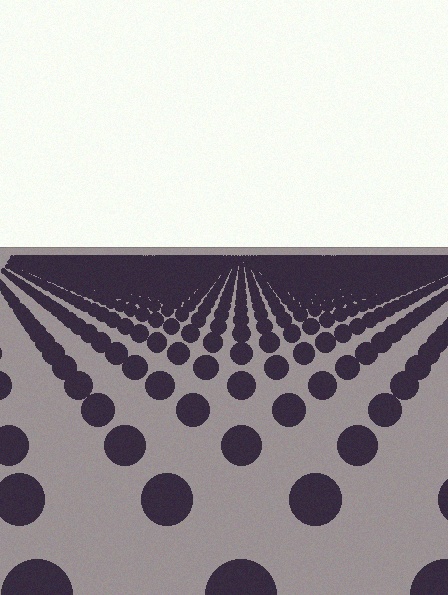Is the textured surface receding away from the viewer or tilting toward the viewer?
The surface is receding away from the viewer. Texture elements get smaller and denser toward the top.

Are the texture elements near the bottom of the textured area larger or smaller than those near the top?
Larger. Near the bottom, elements are closer to the viewer and appear at a bigger on-screen size.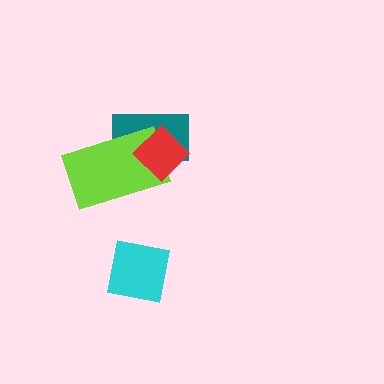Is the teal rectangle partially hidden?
Yes, it is partially covered by another shape.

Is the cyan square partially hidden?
No, no other shape covers it.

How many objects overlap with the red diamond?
2 objects overlap with the red diamond.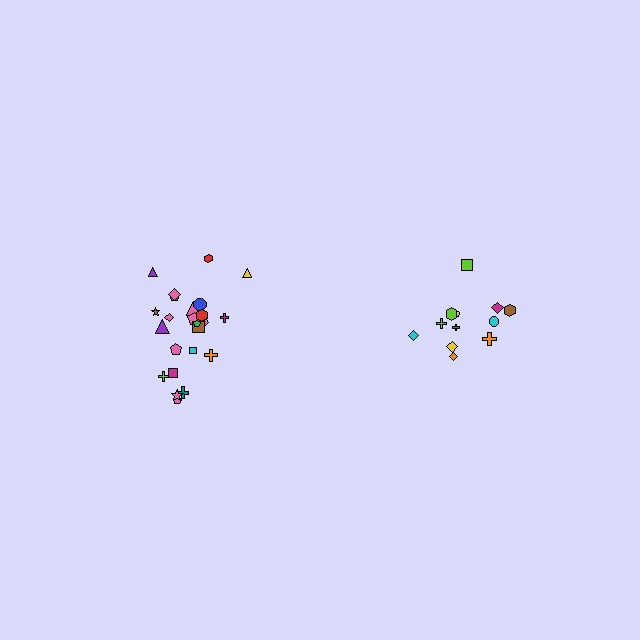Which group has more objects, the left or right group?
The left group.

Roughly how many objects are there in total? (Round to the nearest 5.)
Roughly 35 objects in total.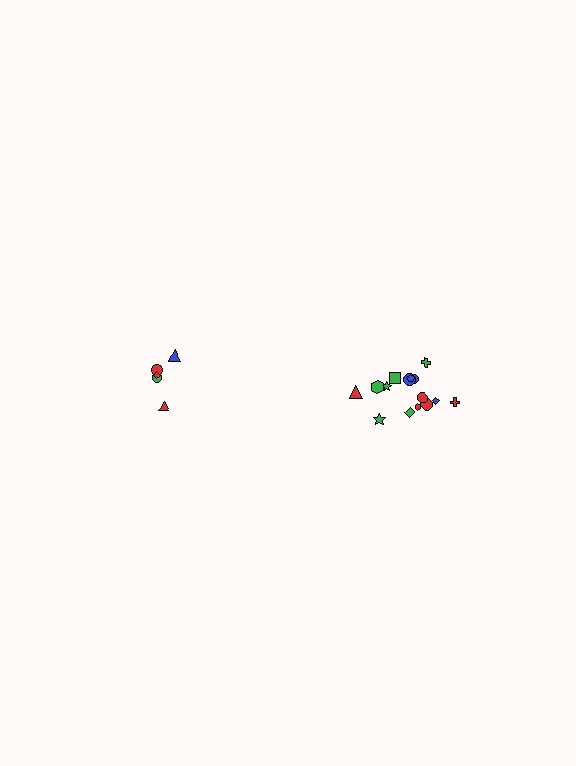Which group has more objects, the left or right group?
The right group.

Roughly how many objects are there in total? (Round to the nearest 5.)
Roughly 20 objects in total.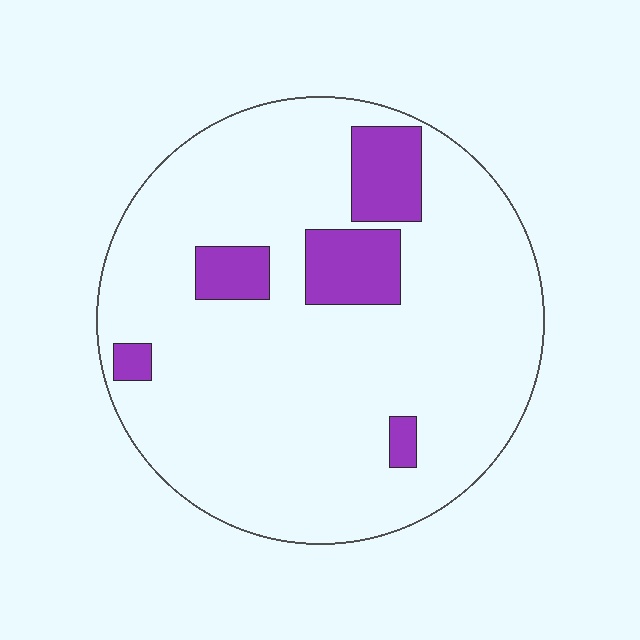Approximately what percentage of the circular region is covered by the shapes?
Approximately 15%.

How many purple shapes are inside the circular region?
5.